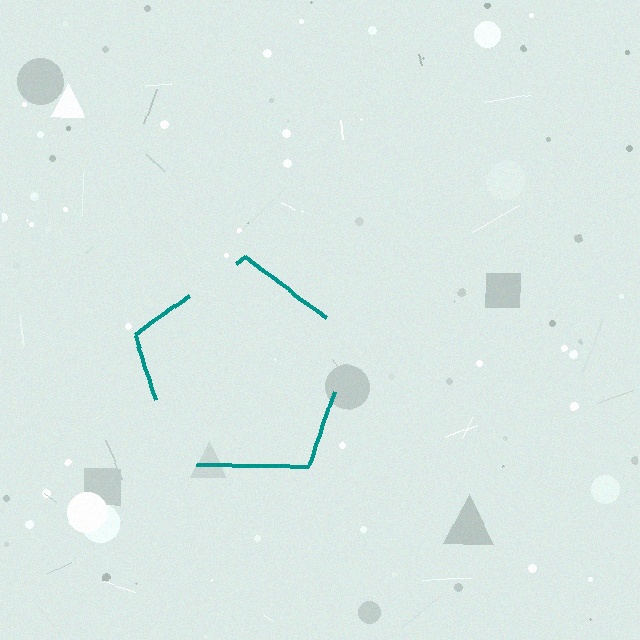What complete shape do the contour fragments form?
The contour fragments form a pentagon.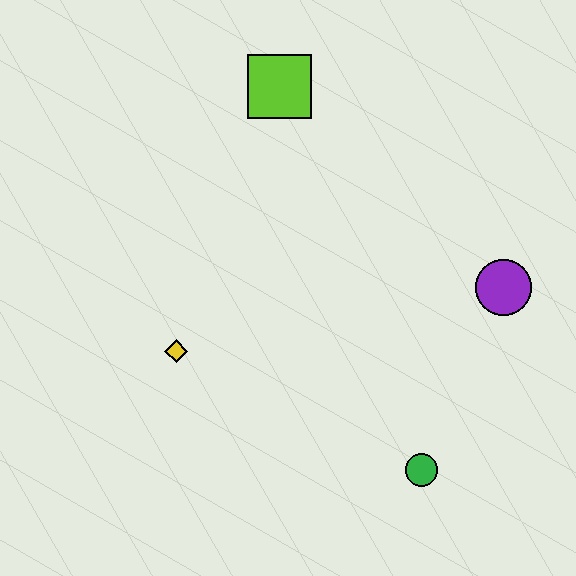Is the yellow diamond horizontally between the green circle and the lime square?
No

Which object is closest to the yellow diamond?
The green circle is closest to the yellow diamond.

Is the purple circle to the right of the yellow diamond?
Yes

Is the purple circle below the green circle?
No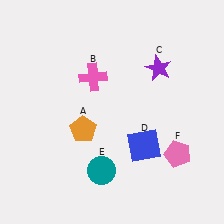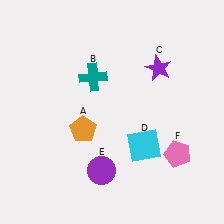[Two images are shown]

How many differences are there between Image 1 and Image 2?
There are 3 differences between the two images.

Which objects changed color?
B changed from pink to teal. D changed from blue to cyan. E changed from teal to purple.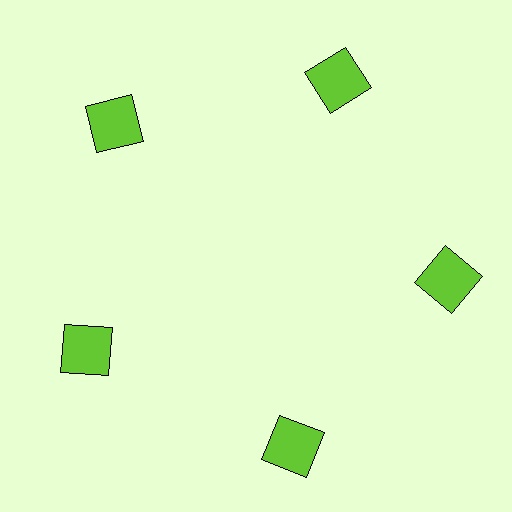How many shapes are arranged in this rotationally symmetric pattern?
There are 5 shapes, arranged in 5 groups of 1.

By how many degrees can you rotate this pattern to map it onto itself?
The pattern maps onto itself every 72 degrees of rotation.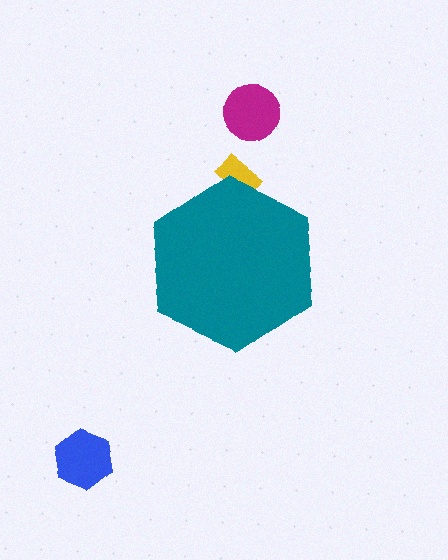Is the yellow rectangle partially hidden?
Yes, the yellow rectangle is partially hidden behind the teal hexagon.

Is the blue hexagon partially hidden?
No, the blue hexagon is fully visible.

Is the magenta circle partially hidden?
No, the magenta circle is fully visible.